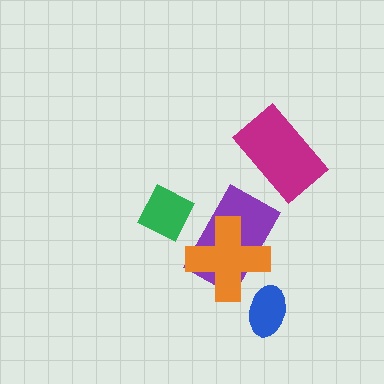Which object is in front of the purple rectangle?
The orange cross is in front of the purple rectangle.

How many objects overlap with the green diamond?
0 objects overlap with the green diamond.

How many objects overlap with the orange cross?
1 object overlaps with the orange cross.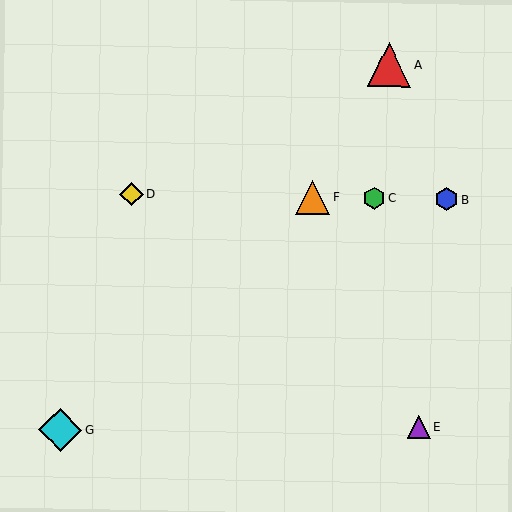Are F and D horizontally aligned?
Yes, both are at y≈197.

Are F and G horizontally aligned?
No, F is at y≈197 and G is at y≈430.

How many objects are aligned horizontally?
4 objects (B, C, D, F) are aligned horizontally.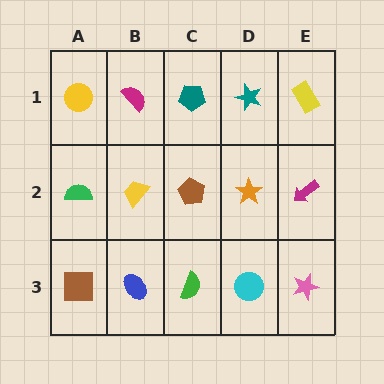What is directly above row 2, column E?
A yellow rectangle.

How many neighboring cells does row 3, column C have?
3.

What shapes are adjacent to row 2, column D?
A teal star (row 1, column D), a cyan circle (row 3, column D), a brown pentagon (row 2, column C), a magenta arrow (row 2, column E).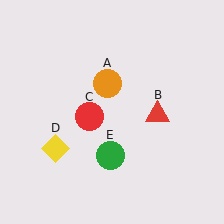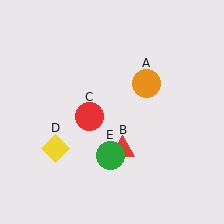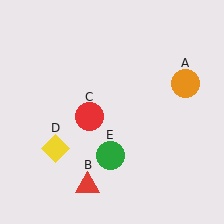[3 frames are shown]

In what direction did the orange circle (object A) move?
The orange circle (object A) moved right.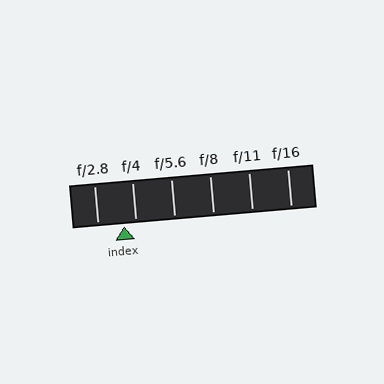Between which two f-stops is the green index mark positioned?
The index mark is between f/2.8 and f/4.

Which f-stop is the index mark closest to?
The index mark is closest to f/4.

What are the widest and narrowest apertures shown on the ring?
The widest aperture shown is f/2.8 and the narrowest is f/16.